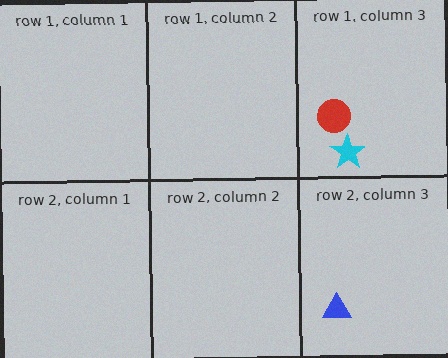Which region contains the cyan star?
The row 1, column 3 region.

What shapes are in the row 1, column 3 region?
The red circle, the cyan star.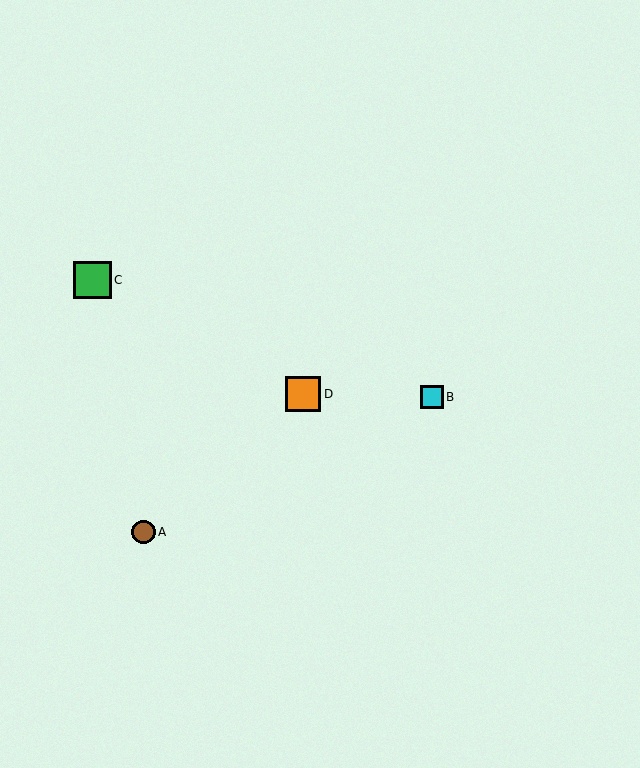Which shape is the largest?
The green square (labeled C) is the largest.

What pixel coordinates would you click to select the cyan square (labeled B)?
Click at (432, 397) to select the cyan square B.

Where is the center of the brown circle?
The center of the brown circle is at (143, 532).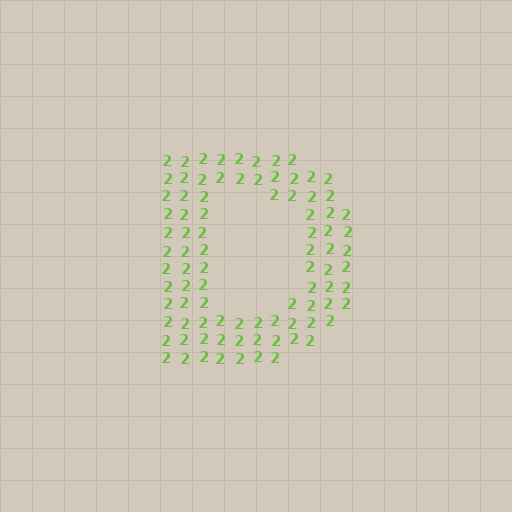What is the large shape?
The large shape is the letter D.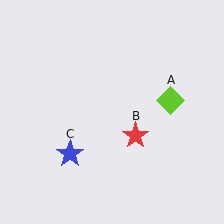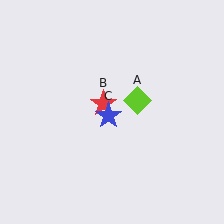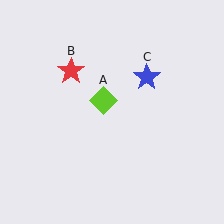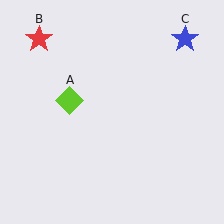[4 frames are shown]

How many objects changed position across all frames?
3 objects changed position: lime diamond (object A), red star (object B), blue star (object C).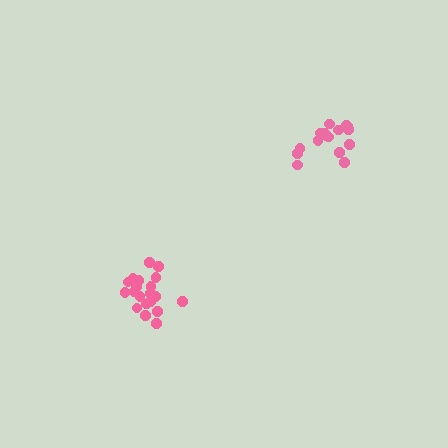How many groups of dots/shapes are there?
There are 2 groups.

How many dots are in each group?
Group 1: 20 dots, Group 2: 16 dots (36 total).